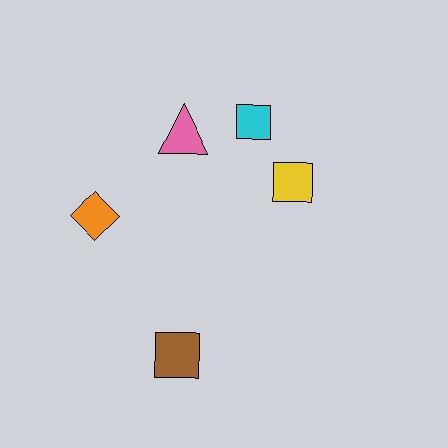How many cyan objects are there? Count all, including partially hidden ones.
There is 1 cyan object.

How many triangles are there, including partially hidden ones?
There is 1 triangle.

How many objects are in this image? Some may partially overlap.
There are 5 objects.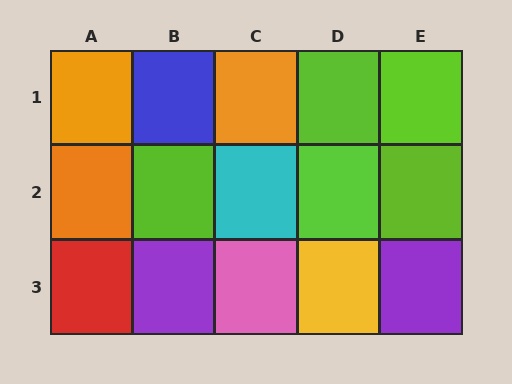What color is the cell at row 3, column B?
Purple.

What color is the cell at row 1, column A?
Orange.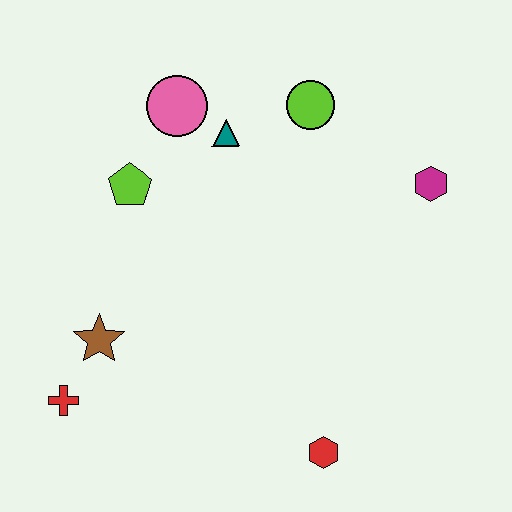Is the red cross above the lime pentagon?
No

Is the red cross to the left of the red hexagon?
Yes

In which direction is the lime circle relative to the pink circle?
The lime circle is to the right of the pink circle.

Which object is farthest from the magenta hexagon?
The red cross is farthest from the magenta hexagon.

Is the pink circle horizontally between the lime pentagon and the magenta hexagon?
Yes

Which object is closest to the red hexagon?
The brown star is closest to the red hexagon.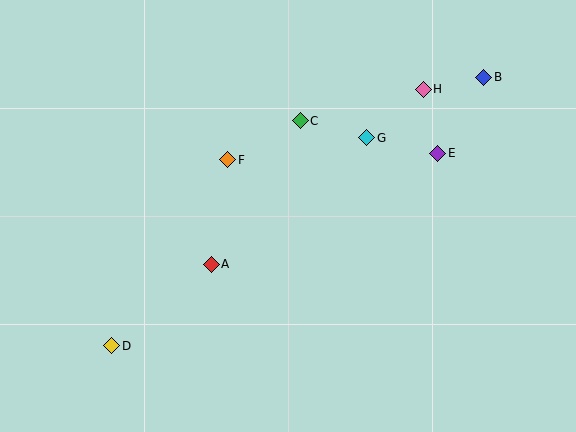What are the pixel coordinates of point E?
Point E is at (438, 153).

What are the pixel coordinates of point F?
Point F is at (228, 160).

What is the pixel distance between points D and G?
The distance between D and G is 329 pixels.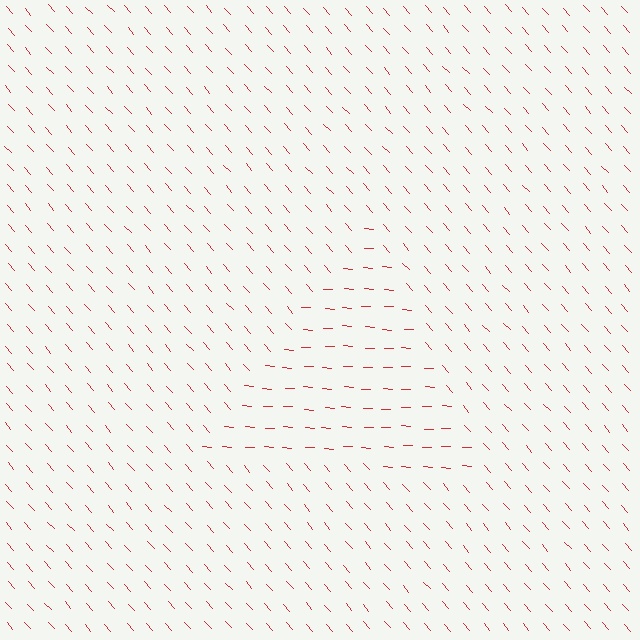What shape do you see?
I see a triangle.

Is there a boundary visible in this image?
Yes, there is a texture boundary formed by a change in line orientation.